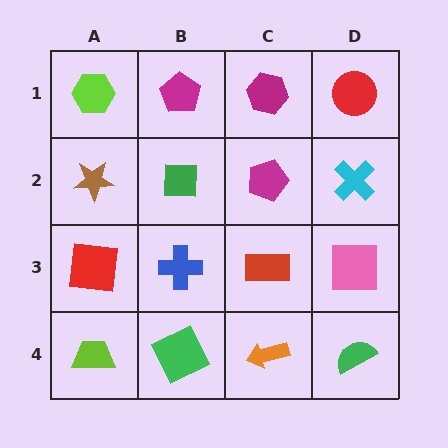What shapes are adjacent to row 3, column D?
A cyan cross (row 2, column D), a green semicircle (row 4, column D), a red rectangle (row 3, column C).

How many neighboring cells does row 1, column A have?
2.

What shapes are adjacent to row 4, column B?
A blue cross (row 3, column B), a lime trapezoid (row 4, column A), an orange arrow (row 4, column C).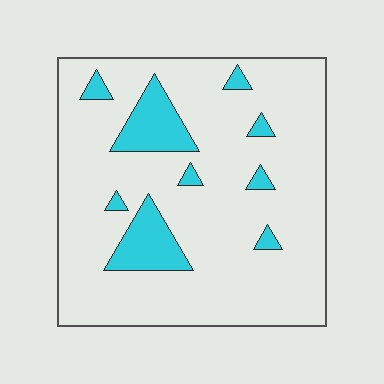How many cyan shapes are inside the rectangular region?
9.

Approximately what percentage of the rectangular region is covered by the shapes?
Approximately 15%.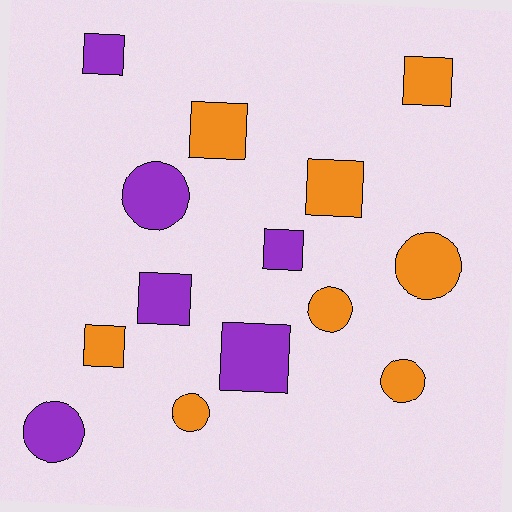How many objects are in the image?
There are 14 objects.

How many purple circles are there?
There are 2 purple circles.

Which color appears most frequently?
Orange, with 8 objects.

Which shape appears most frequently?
Square, with 8 objects.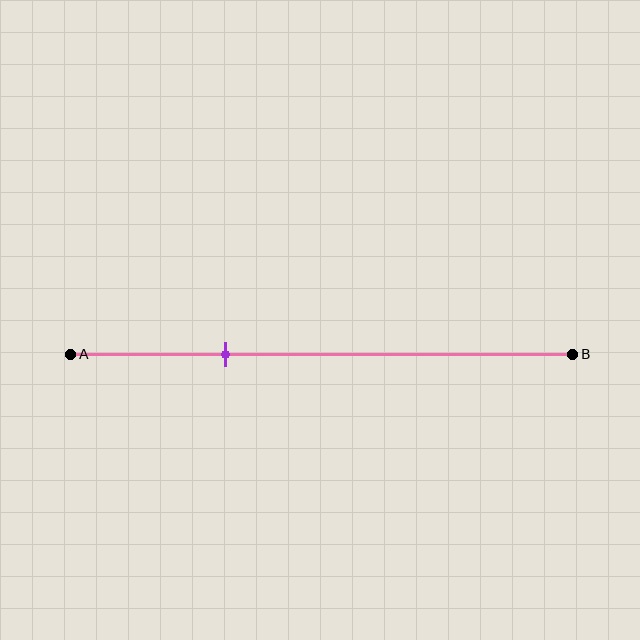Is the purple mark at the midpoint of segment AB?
No, the mark is at about 30% from A, not at the 50% midpoint.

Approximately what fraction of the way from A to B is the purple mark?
The purple mark is approximately 30% of the way from A to B.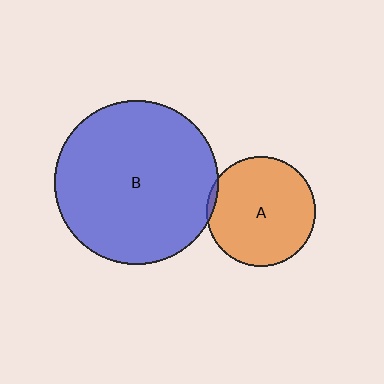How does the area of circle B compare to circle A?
Approximately 2.3 times.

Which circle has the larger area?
Circle B (blue).